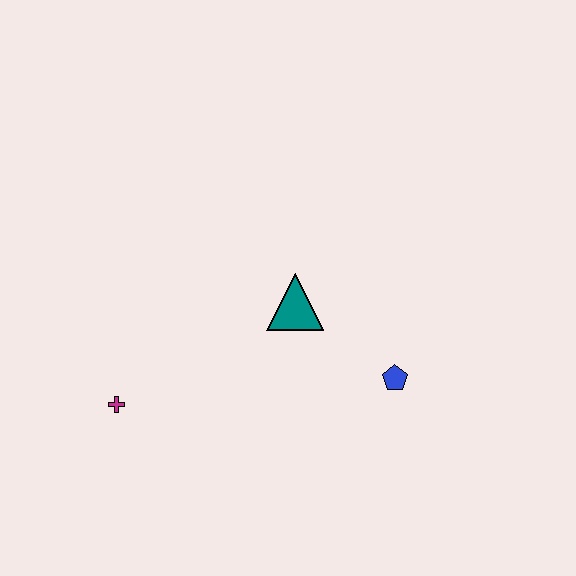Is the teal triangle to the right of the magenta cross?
Yes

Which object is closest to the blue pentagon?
The teal triangle is closest to the blue pentagon.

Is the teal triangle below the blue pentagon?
No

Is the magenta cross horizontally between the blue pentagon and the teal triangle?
No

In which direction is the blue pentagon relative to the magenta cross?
The blue pentagon is to the right of the magenta cross.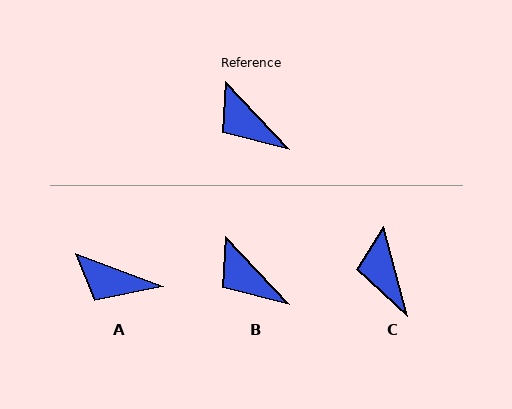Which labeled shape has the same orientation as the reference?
B.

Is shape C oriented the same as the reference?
No, it is off by about 28 degrees.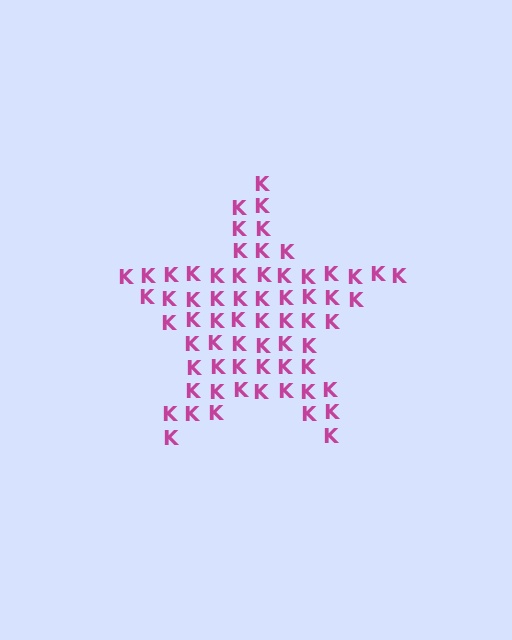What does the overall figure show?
The overall figure shows a star.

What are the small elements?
The small elements are letter K's.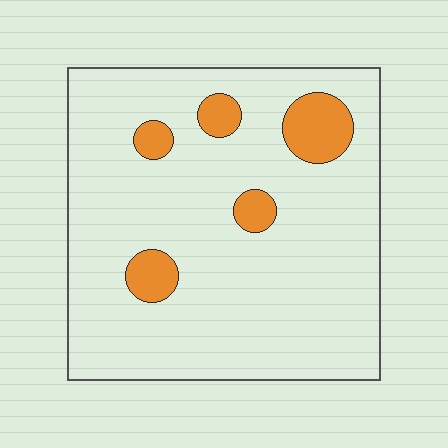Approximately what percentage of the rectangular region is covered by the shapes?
Approximately 10%.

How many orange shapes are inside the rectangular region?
5.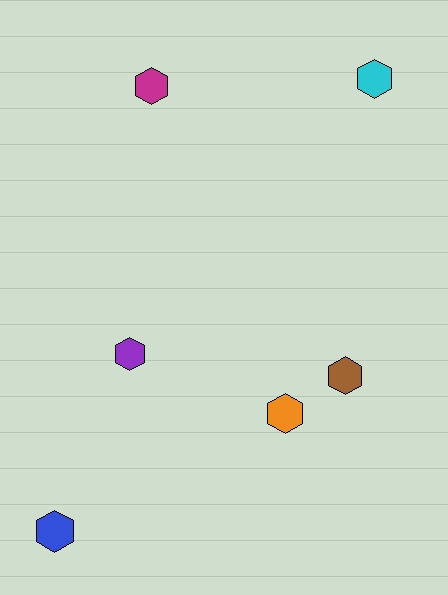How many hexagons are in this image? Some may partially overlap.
There are 6 hexagons.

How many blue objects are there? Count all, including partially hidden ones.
There is 1 blue object.